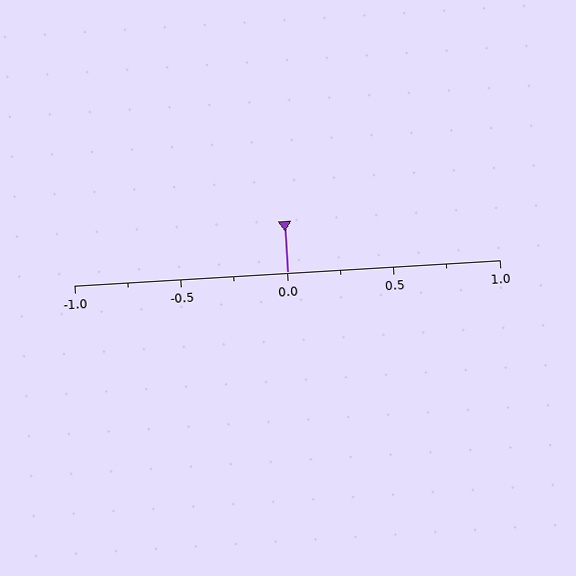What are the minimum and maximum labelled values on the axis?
The axis runs from -1.0 to 1.0.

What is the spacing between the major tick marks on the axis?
The major ticks are spaced 0.5 apart.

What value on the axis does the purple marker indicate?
The marker indicates approximately 0.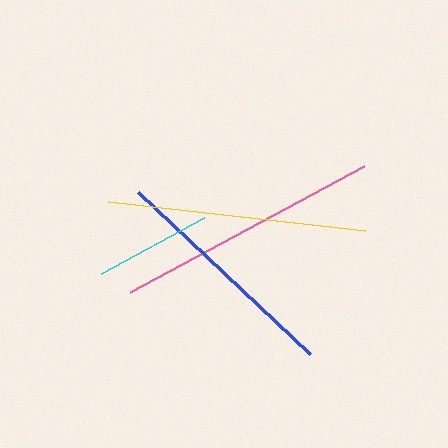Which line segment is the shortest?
The cyan line is the shortest at approximately 118 pixels.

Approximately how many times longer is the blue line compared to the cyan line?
The blue line is approximately 2.0 times the length of the cyan line.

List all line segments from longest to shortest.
From longest to shortest: pink, yellow, blue, cyan.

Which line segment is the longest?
The pink line is the longest at approximately 266 pixels.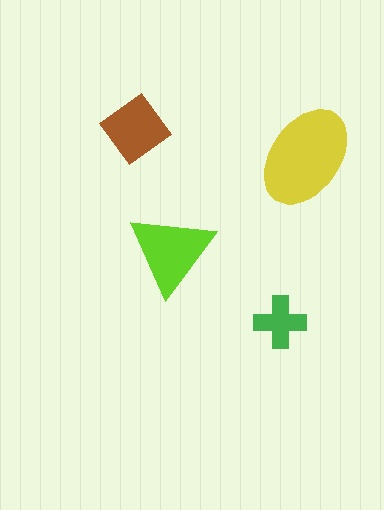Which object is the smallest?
The green cross.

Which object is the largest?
The yellow ellipse.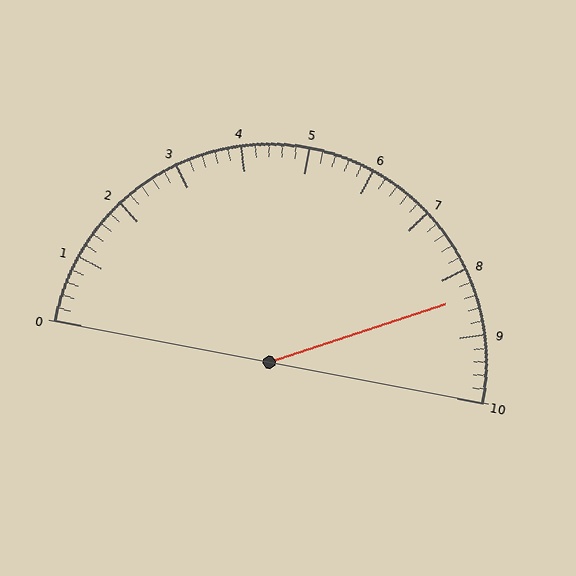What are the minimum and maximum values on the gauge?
The gauge ranges from 0 to 10.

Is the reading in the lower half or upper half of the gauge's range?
The reading is in the upper half of the range (0 to 10).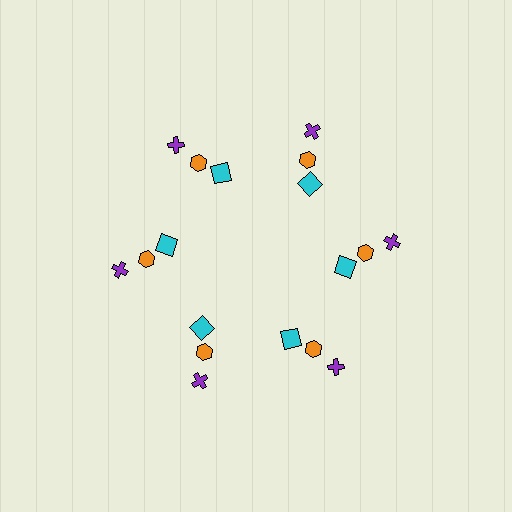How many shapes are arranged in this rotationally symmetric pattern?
There are 18 shapes, arranged in 6 groups of 3.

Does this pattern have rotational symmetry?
Yes, this pattern has 6-fold rotational symmetry. It looks the same after rotating 60 degrees around the center.